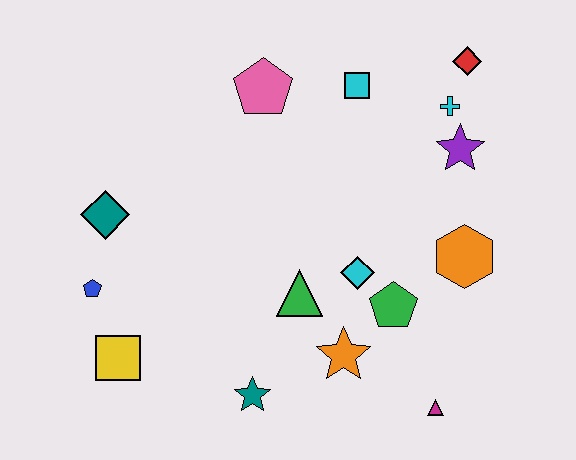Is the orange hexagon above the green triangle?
Yes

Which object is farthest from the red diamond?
The yellow square is farthest from the red diamond.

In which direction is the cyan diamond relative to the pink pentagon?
The cyan diamond is below the pink pentagon.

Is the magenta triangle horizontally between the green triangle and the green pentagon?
No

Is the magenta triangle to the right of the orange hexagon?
No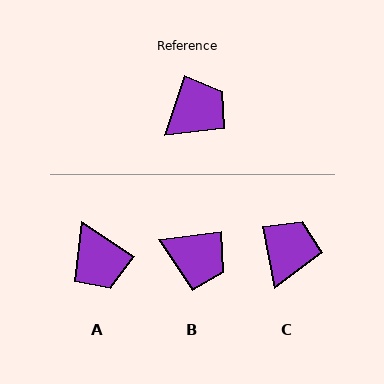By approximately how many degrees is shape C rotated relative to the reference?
Approximately 30 degrees counter-clockwise.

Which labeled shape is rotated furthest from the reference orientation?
A, about 104 degrees away.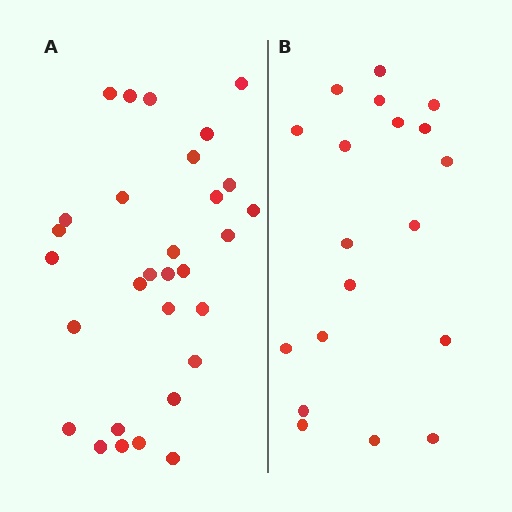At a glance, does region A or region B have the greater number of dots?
Region A (the left region) has more dots.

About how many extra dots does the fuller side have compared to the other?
Region A has roughly 12 or so more dots than region B.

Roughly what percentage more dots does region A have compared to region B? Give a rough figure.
About 60% more.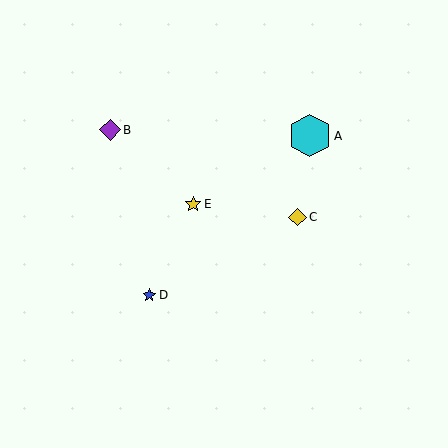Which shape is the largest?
The cyan hexagon (labeled A) is the largest.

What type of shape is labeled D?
Shape D is a blue star.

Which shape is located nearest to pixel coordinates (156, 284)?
The blue star (labeled D) at (149, 295) is nearest to that location.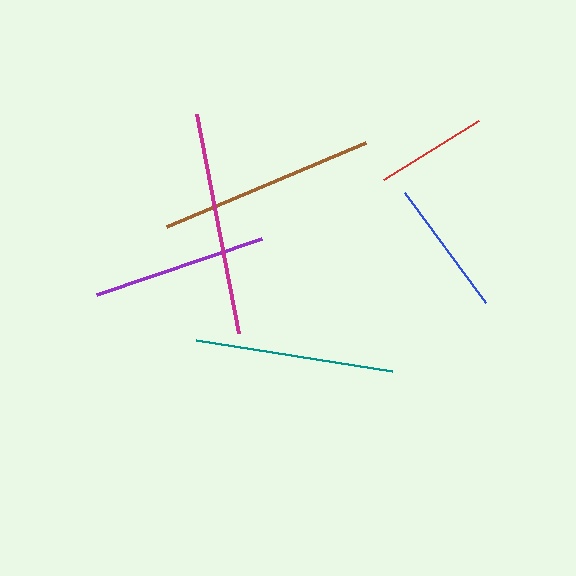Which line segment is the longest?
The magenta line is the longest at approximately 223 pixels.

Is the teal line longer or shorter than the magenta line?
The magenta line is longer than the teal line.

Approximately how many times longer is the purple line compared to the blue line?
The purple line is approximately 1.3 times the length of the blue line.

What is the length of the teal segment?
The teal segment is approximately 198 pixels long.